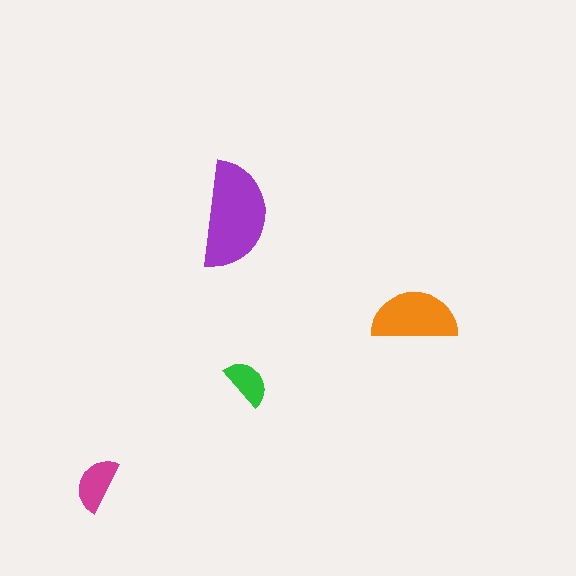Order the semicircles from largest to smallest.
the purple one, the orange one, the magenta one, the green one.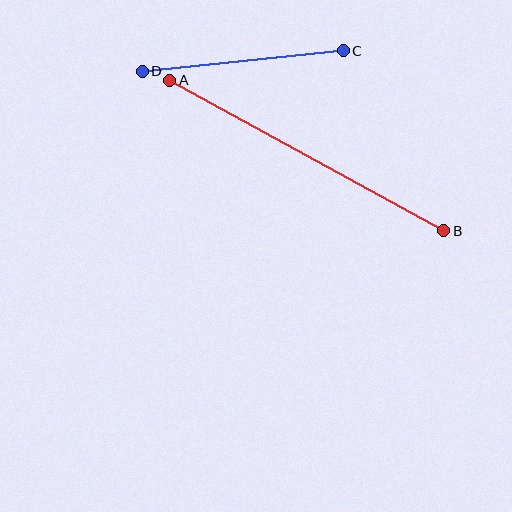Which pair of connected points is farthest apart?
Points A and B are farthest apart.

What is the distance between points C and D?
The distance is approximately 202 pixels.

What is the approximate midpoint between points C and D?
The midpoint is at approximately (243, 61) pixels.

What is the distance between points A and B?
The distance is approximately 313 pixels.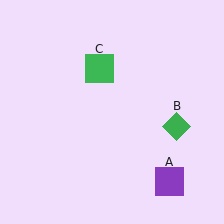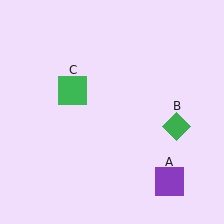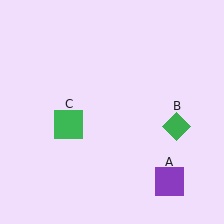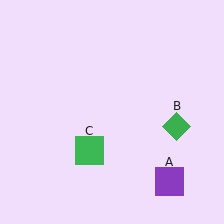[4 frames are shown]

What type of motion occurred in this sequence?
The green square (object C) rotated counterclockwise around the center of the scene.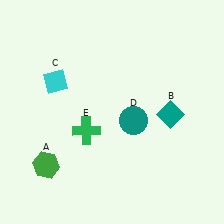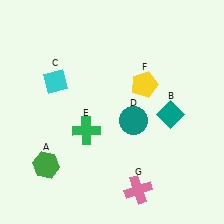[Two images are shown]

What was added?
A yellow pentagon (F), a pink cross (G) were added in Image 2.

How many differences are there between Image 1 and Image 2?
There are 2 differences between the two images.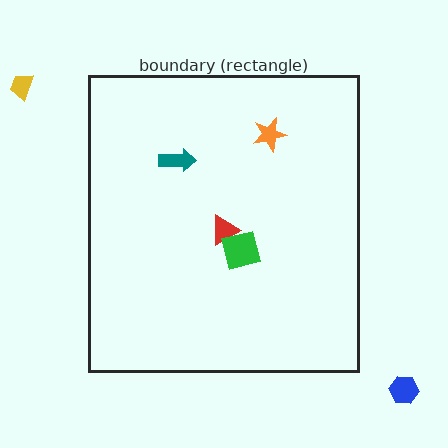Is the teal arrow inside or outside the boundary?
Inside.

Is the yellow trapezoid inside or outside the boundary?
Outside.